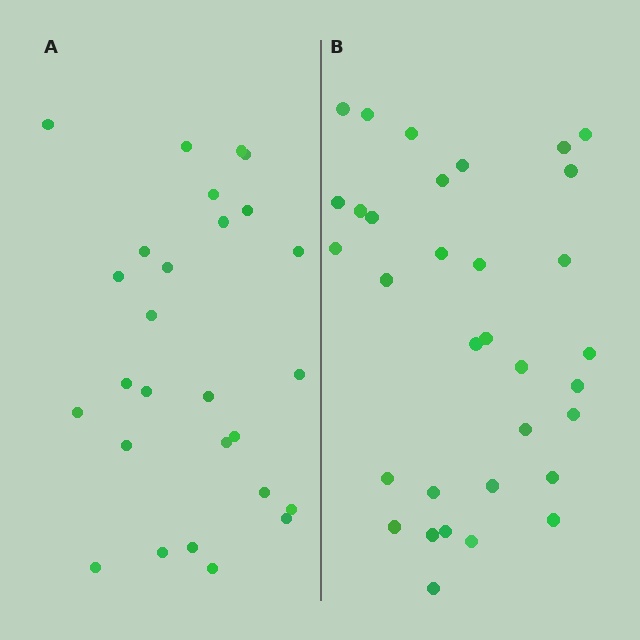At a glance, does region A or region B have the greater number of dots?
Region B (the right region) has more dots.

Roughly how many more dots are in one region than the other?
Region B has about 6 more dots than region A.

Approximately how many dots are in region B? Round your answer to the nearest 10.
About 30 dots. (The exact count is 33, which rounds to 30.)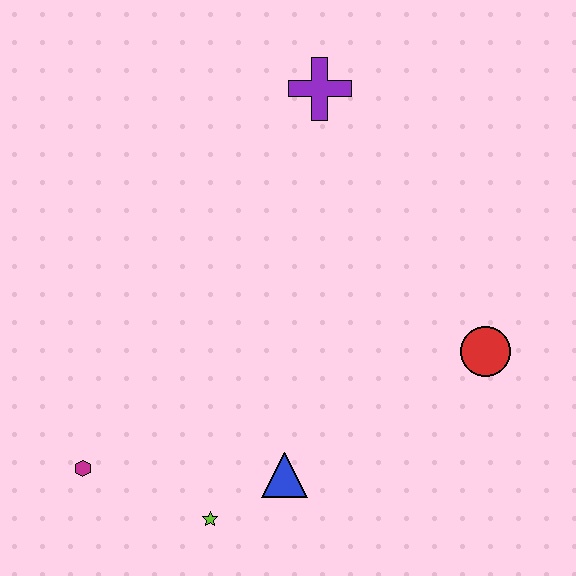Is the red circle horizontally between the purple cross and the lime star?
No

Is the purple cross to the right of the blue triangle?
Yes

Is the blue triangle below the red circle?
Yes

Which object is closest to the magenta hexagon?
The lime star is closest to the magenta hexagon.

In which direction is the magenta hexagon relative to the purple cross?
The magenta hexagon is below the purple cross.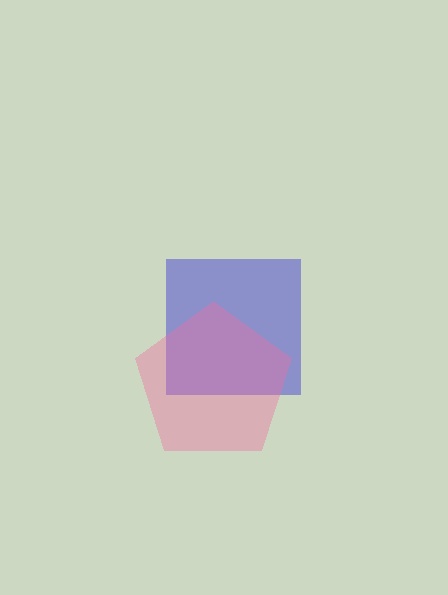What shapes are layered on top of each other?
The layered shapes are: a blue square, a pink pentagon.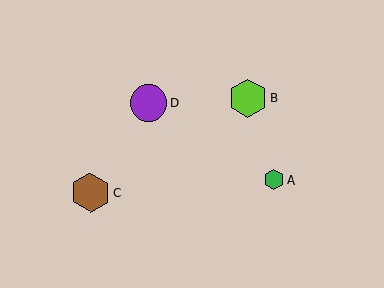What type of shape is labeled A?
Shape A is a green hexagon.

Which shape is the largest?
The brown hexagon (labeled C) is the largest.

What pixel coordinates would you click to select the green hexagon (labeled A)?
Click at (274, 180) to select the green hexagon A.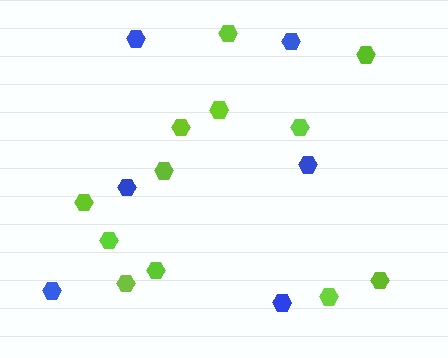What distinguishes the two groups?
There are 2 groups: one group of blue hexagons (6) and one group of lime hexagons (12).